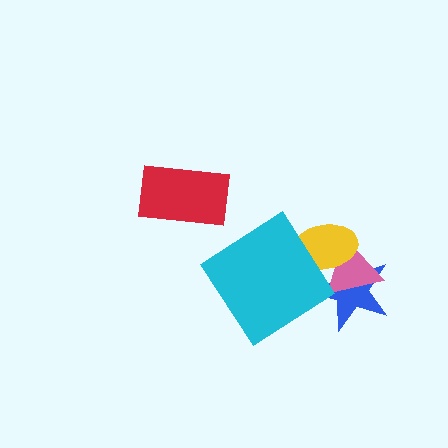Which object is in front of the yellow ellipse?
The cyan diamond is in front of the yellow ellipse.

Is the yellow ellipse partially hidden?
Yes, it is partially covered by another shape.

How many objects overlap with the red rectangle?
0 objects overlap with the red rectangle.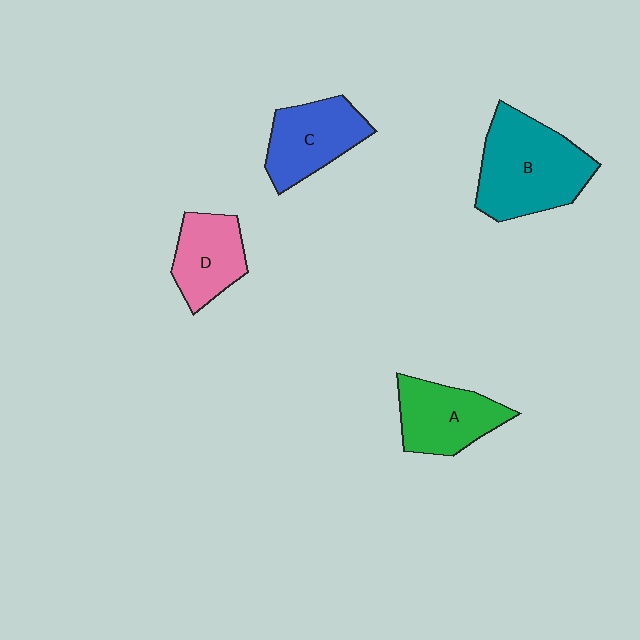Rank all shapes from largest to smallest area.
From largest to smallest: B (teal), C (blue), A (green), D (pink).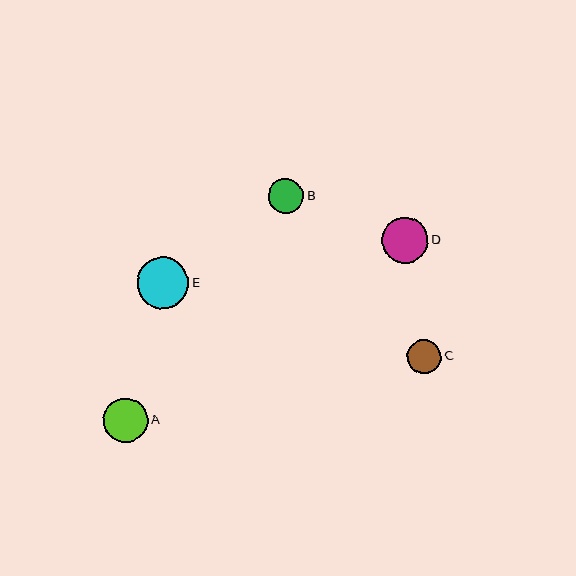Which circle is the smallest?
Circle C is the smallest with a size of approximately 34 pixels.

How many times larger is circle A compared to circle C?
Circle A is approximately 1.3 times the size of circle C.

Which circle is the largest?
Circle E is the largest with a size of approximately 51 pixels.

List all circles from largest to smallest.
From largest to smallest: E, D, A, B, C.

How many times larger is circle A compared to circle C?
Circle A is approximately 1.3 times the size of circle C.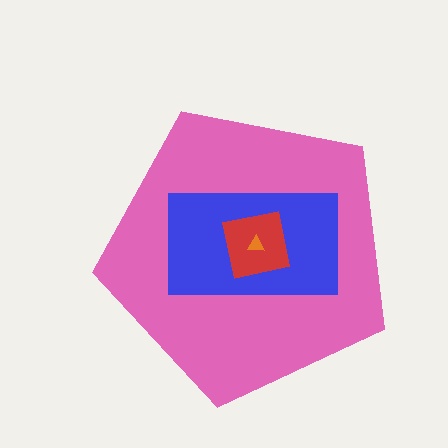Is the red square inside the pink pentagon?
Yes.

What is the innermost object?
The orange triangle.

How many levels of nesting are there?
4.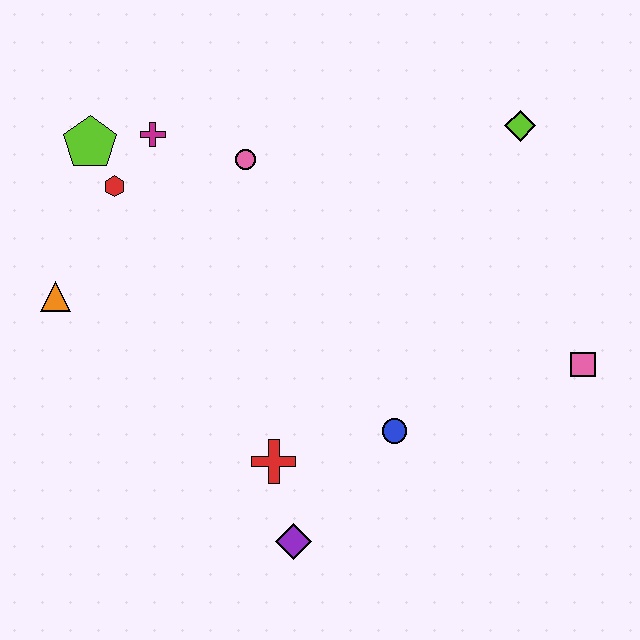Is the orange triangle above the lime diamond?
No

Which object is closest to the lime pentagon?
The red hexagon is closest to the lime pentagon.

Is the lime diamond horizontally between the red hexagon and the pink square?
Yes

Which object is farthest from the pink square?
The lime pentagon is farthest from the pink square.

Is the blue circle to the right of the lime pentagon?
Yes